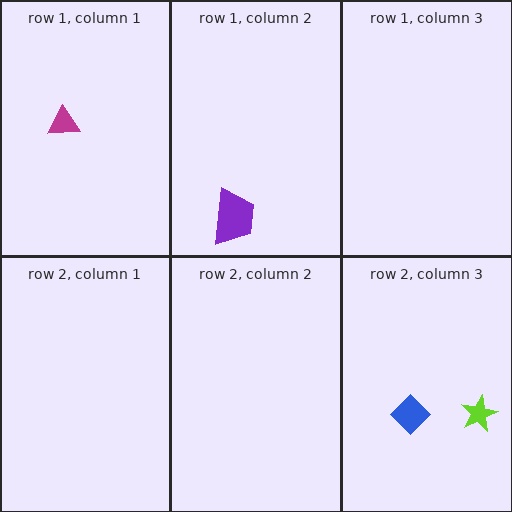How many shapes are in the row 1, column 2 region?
1.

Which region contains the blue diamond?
The row 2, column 3 region.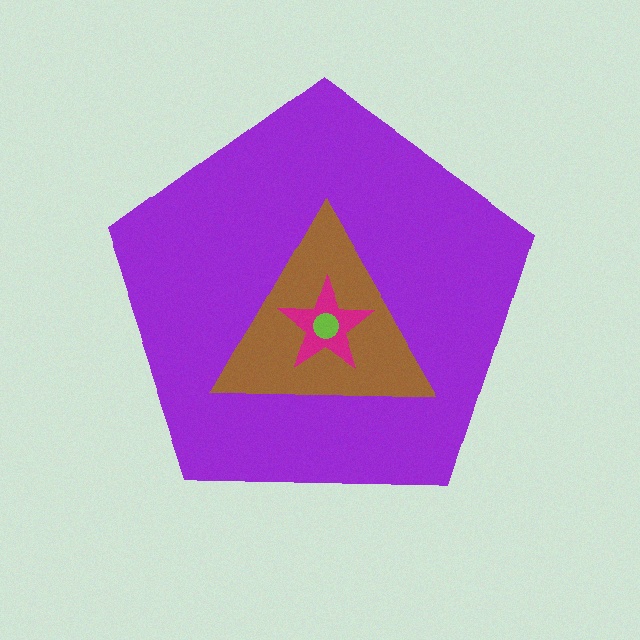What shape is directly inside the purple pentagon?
The brown triangle.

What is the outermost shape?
The purple pentagon.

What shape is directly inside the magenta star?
The lime circle.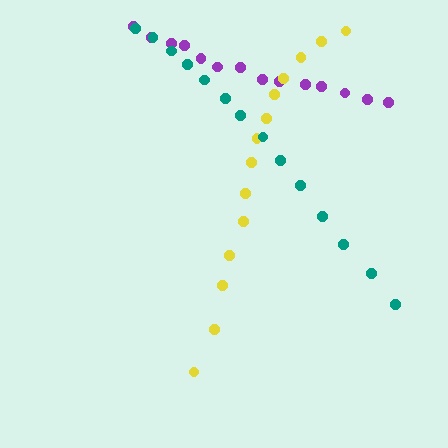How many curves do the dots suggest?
There are 3 distinct paths.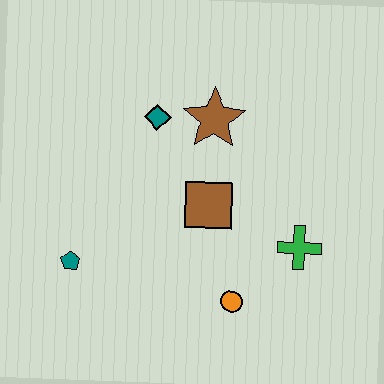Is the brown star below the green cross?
No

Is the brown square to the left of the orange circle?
Yes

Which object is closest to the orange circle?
The green cross is closest to the orange circle.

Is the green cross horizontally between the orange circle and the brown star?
No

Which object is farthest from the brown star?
The teal pentagon is farthest from the brown star.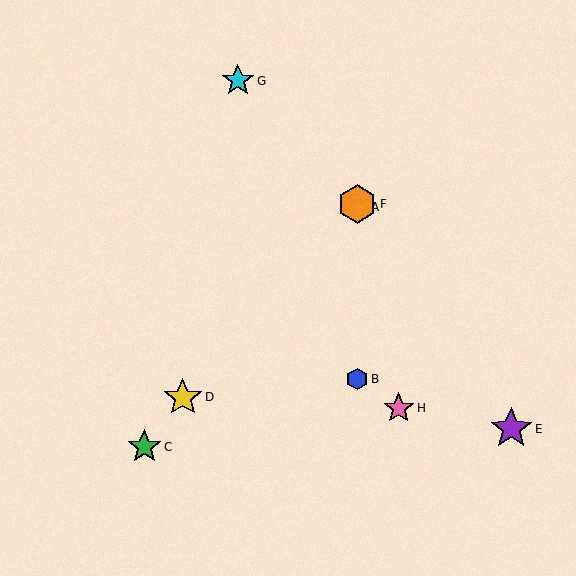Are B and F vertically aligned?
Yes, both are at x≈357.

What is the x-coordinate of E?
Object E is at x≈511.